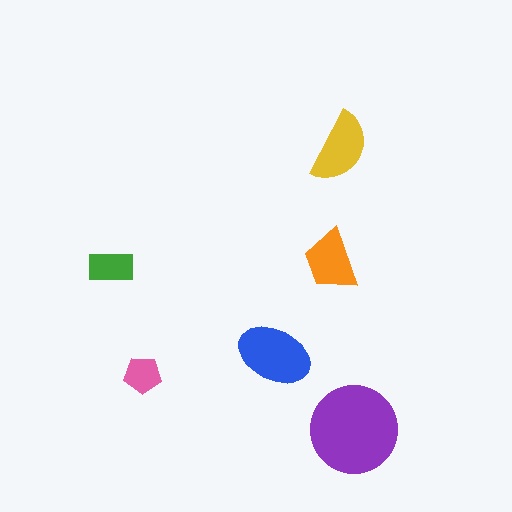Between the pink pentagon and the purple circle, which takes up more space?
The purple circle.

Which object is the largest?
The purple circle.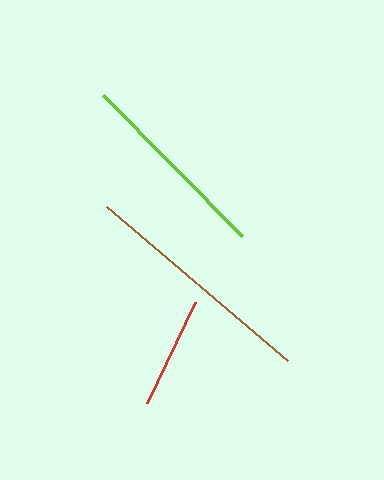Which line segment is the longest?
The brown line is the longest at approximately 238 pixels.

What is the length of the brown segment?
The brown segment is approximately 238 pixels long.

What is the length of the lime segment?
The lime segment is approximately 198 pixels long.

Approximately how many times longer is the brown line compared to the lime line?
The brown line is approximately 1.2 times the length of the lime line.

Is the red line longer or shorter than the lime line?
The lime line is longer than the red line.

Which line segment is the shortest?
The red line is the shortest at approximately 112 pixels.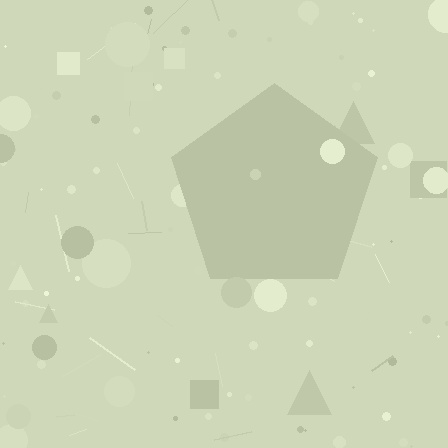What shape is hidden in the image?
A pentagon is hidden in the image.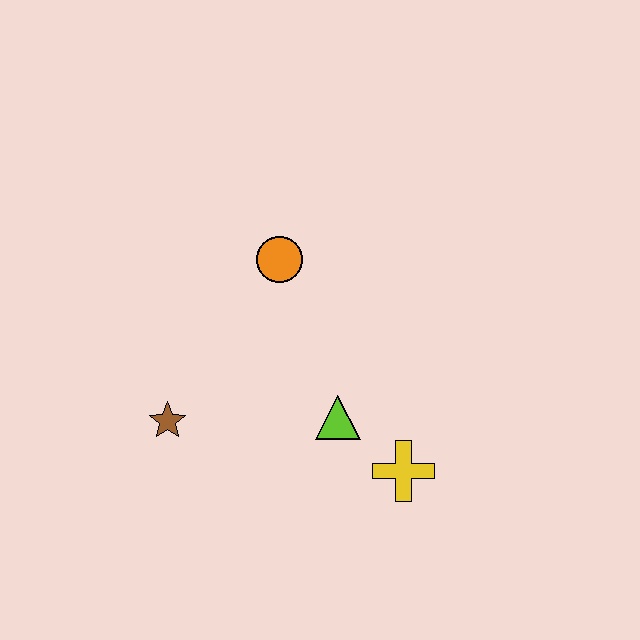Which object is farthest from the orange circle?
The yellow cross is farthest from the orange circle.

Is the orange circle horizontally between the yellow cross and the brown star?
Yes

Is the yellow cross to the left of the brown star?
No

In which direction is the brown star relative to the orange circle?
The brown star is below the orange circle.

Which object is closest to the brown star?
The lime triangle is closest to the brown star.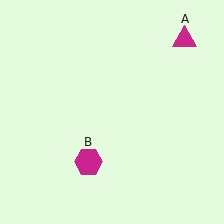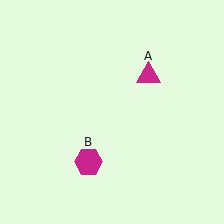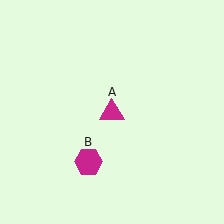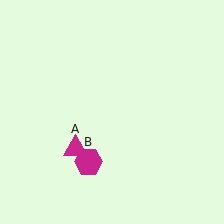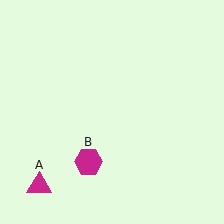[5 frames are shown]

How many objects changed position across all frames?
1 object changed position: magenta triangle (object A).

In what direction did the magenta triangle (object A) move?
The magenta triangle (object A) moved down and to the left.